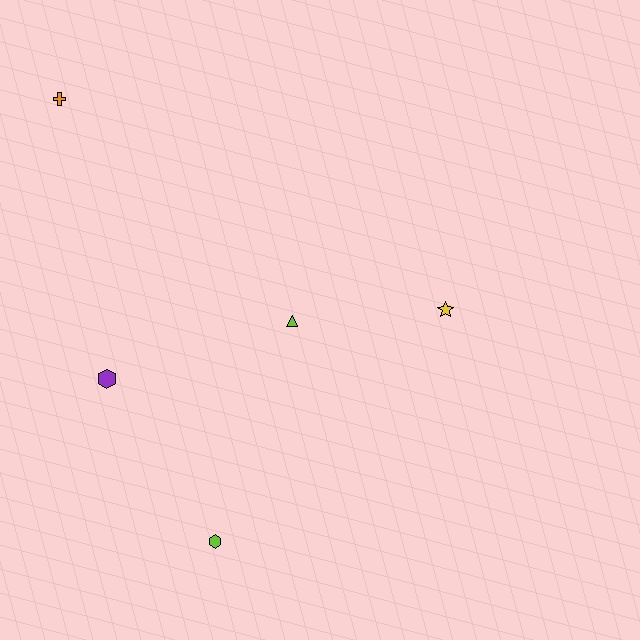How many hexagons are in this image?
There are 2 hexagons.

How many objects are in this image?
There are 5 objects.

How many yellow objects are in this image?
There is 1 yellow object.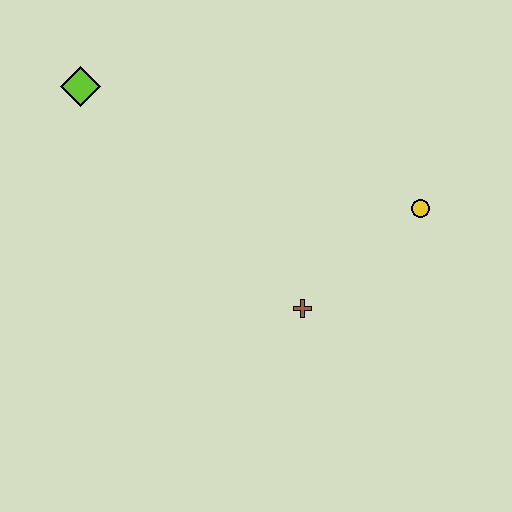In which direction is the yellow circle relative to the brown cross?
The yellow circle is to the right of the brown cross.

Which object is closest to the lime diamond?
The brown cross is closest to the lime diamond.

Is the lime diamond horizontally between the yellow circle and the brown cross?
No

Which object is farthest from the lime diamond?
The yellow circle is farthest from the lime diamond.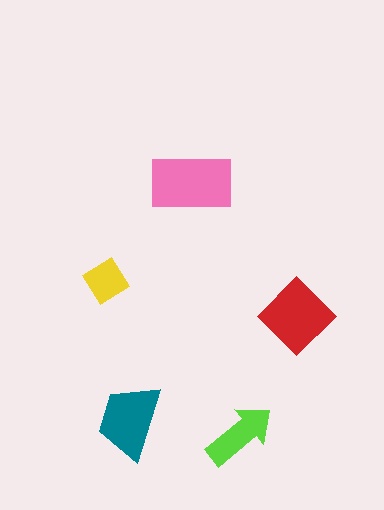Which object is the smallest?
The yellow diamond.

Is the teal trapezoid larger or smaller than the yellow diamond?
Larger.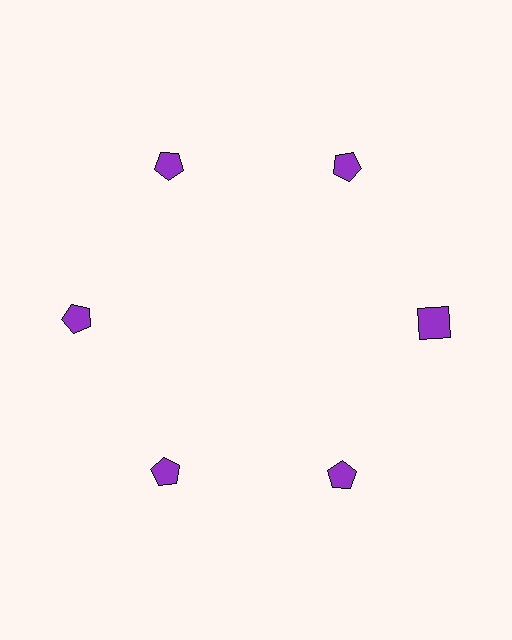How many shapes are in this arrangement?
There are 6 shapes arranged in a ring pattern.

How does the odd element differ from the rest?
It has a different shape: square instead of pentagon.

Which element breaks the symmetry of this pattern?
The purple square at roughly the 3 o'clock position breaks the symmetry. All other shapes are purple pentagons.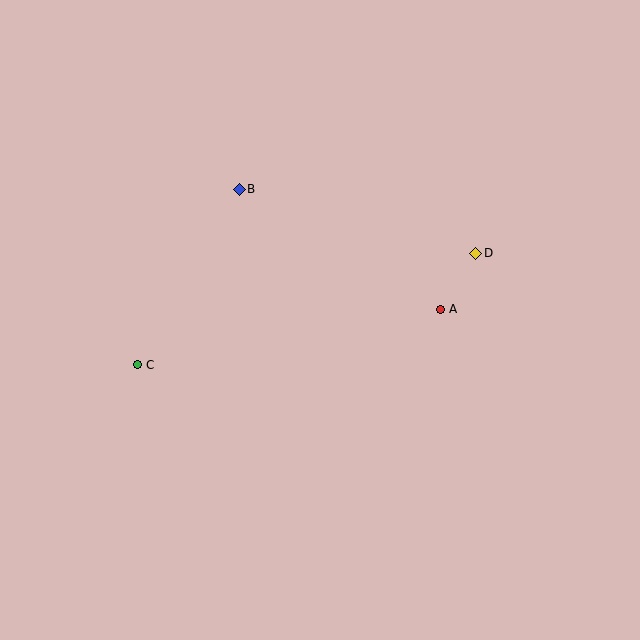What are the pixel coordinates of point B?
Point B is at (239, 189).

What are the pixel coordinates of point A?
Point A is at (441, 309).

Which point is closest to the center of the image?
Point A at (441, 309) is closest to the center.